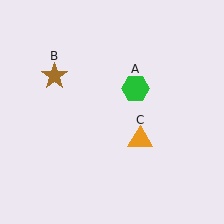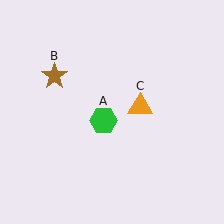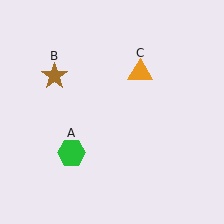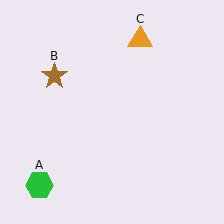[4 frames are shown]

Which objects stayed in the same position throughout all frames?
Brown star (object B) remained stationary.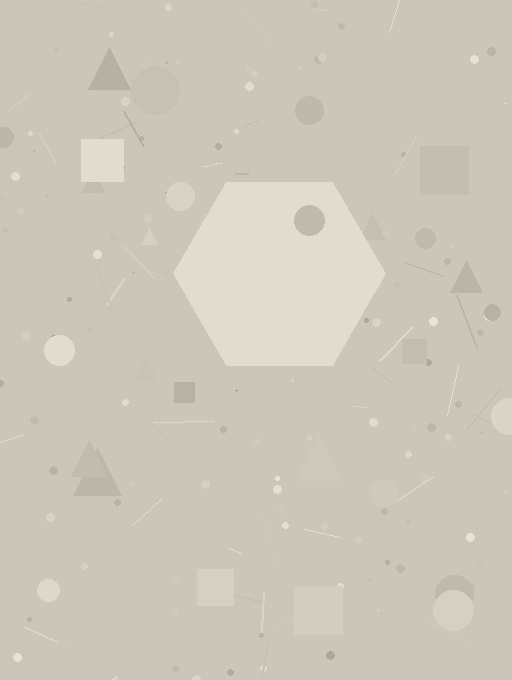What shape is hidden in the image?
A hexagon is hidden in the image.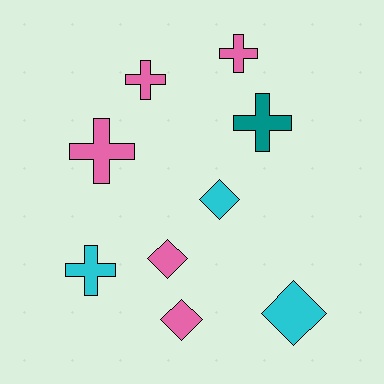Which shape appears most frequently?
Cross, with 5 objects.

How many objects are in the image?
There are 9 objects.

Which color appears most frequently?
Pink, with 5 objects.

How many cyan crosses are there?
There is 1 cyan cross.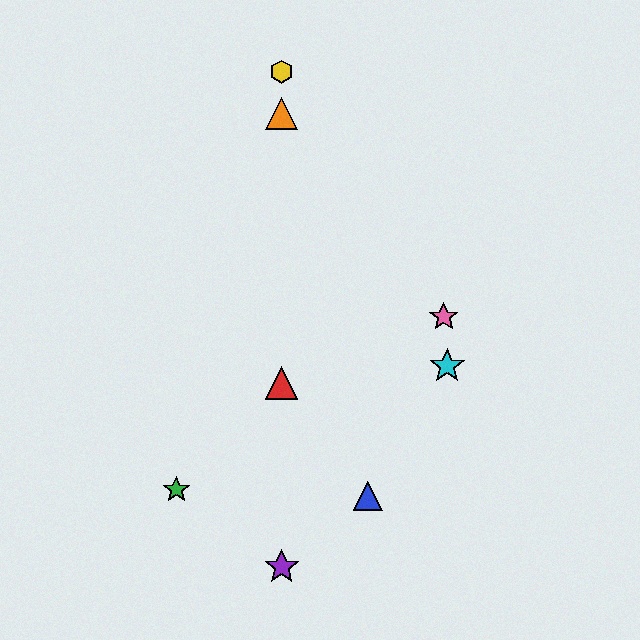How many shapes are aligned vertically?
4 shapes (the red triangle, the yellow hexagon, the purple star, the orange triangle) are aligned vertically.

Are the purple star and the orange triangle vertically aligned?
Yes, both are at x≈282.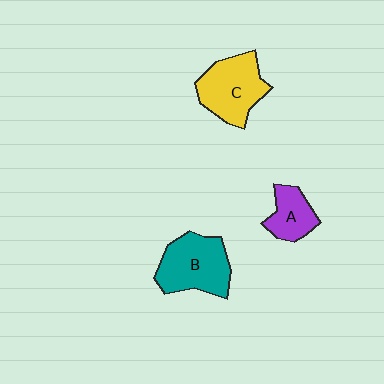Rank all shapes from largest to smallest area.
From largest to smallest: B (teal), C (yellow), A (purple).